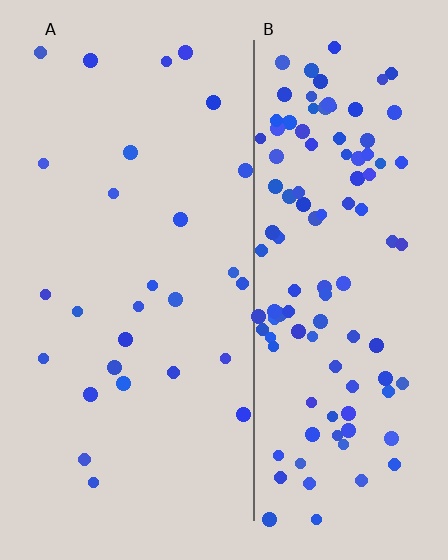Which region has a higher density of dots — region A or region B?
B (the right).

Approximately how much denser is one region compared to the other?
Approximately 4.2× — region B over region A.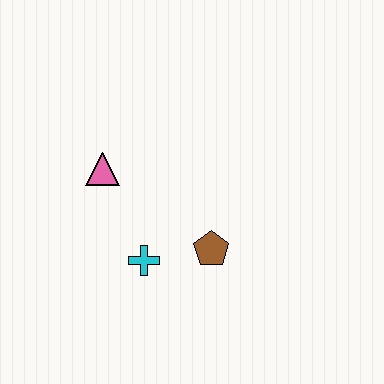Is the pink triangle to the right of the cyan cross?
No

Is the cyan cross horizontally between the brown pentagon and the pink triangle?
Yes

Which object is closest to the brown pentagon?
The cyan cross is closest to the brown pentagon.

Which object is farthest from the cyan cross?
The pink triangle is farthest from the cyan cross.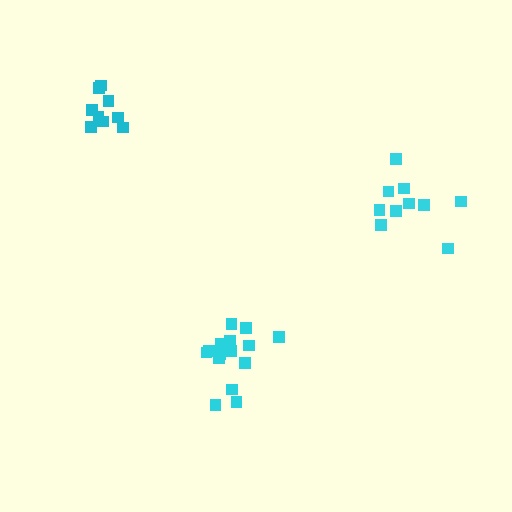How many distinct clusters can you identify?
There are 3 distinct clusters.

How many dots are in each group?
Group 1: 15 dots, Group 2: 9 dots, Group 3: 10 dots (34 total).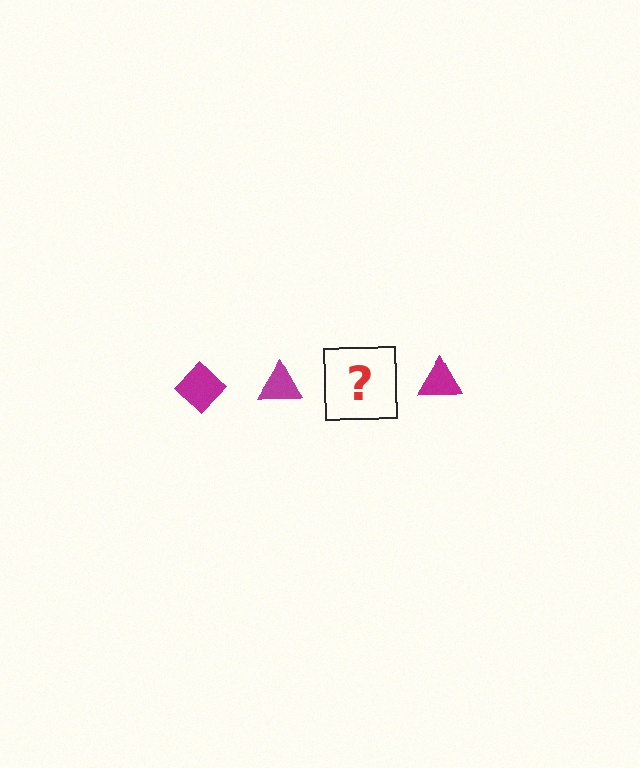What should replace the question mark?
The question mark should be replaced with a magenta diamond.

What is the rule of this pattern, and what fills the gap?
The rule is that the pattern cycles through diamond, triangle shapes in magenta. The gap should be filled with a magenta diamond.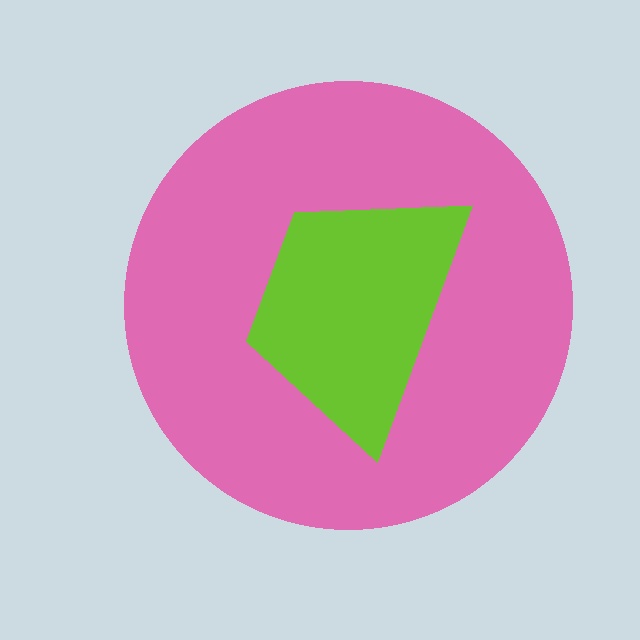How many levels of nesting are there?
2.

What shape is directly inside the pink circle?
The lime trapezoid.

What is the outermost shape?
The pink circle.